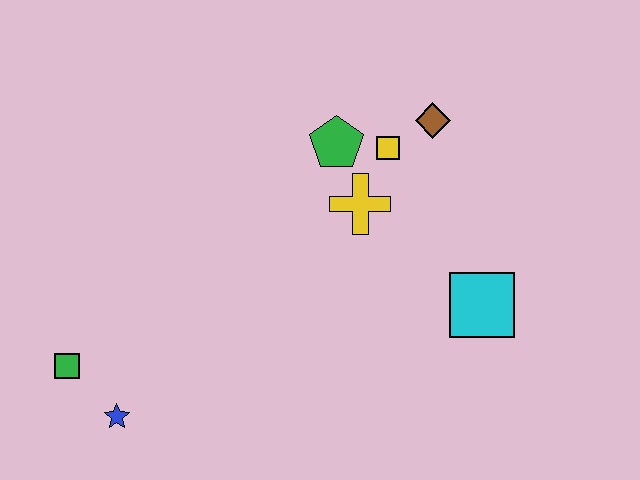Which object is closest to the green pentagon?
The yellow square is closest to the green pentagon.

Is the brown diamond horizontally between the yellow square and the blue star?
No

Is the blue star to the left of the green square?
No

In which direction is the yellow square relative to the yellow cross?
The yellow square is above the yellow cross.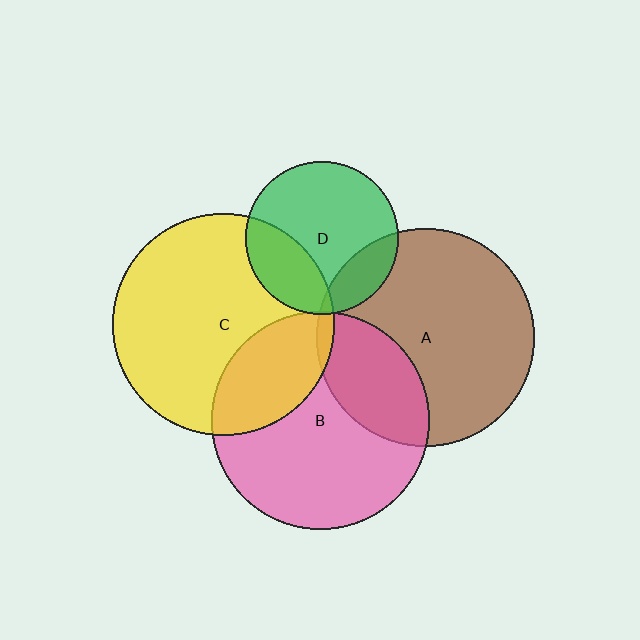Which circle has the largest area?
Circle C (yellow).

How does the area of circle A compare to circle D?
Approximately 2.0 times.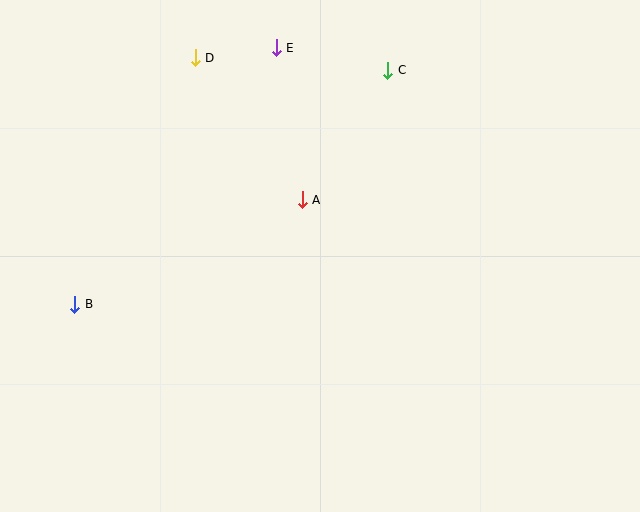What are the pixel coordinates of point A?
Point A is at (302, 200).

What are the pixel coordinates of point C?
Point C is at (388, 70).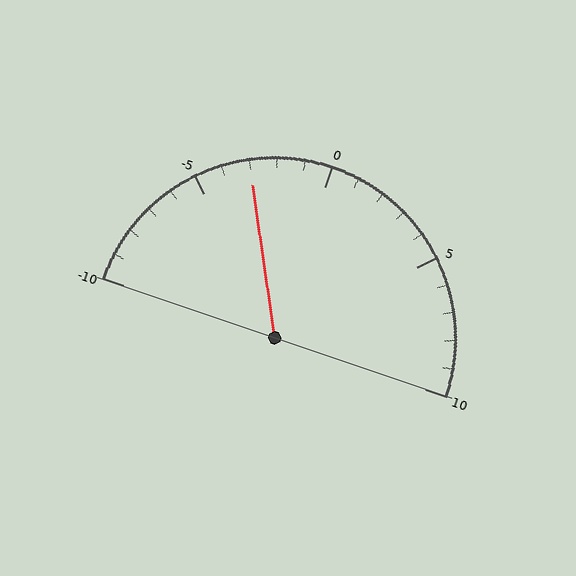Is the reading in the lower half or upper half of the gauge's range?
The reading is in the lower half of the range (-10 to 10).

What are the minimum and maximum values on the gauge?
The gauge ranges from -10 to 10.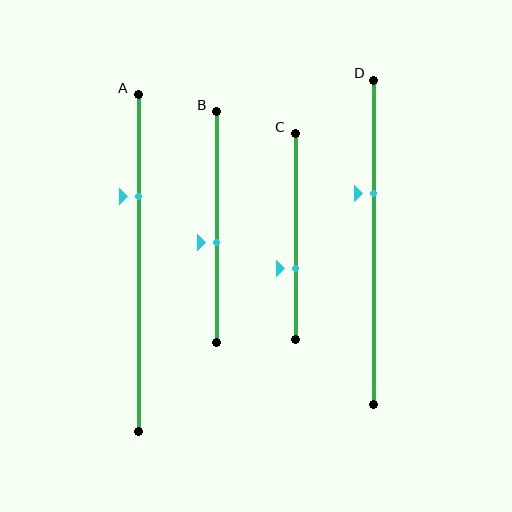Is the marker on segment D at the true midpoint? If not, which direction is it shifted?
No, the marker on segment D is shifted upward by about 15% of the segment length.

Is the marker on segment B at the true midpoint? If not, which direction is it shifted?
No, the marker on segment B is shifted downward by about 7% of the segment length.